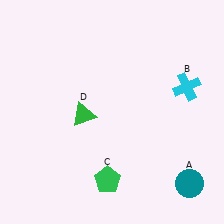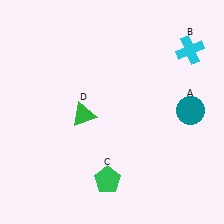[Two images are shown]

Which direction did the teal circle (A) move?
The teal circle (A) moved up.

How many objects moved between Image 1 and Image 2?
2 objects moved between the two images.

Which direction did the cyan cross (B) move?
The cyan cross (B) moved up.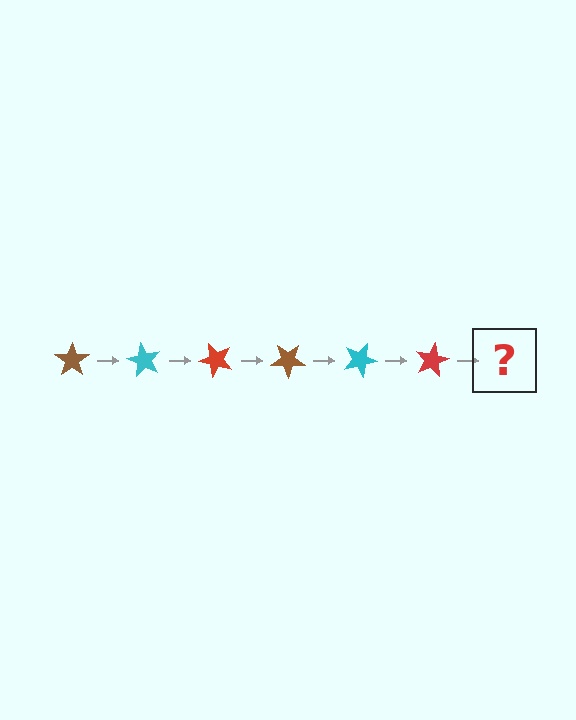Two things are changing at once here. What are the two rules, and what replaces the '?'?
The two rules are that it rotates 60 degrees each step and the color cycles through brown, cyan, and red. The '?' should be a brown star, rotated 360 degrees from the start.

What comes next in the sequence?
The next element should be a brown star, rotated 360 degrees from the start.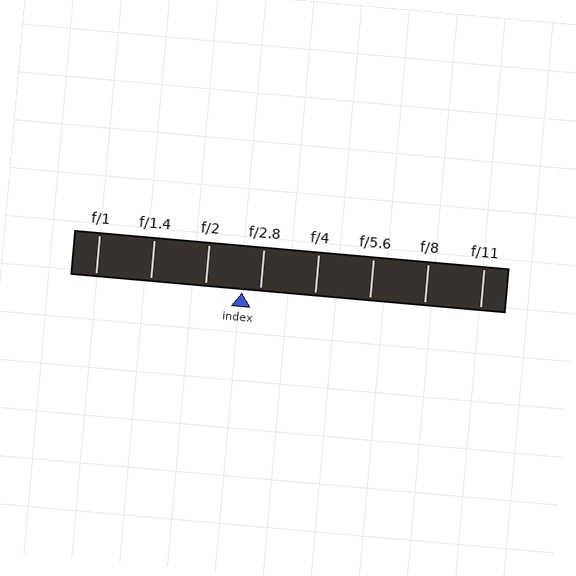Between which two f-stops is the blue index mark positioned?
The index mark is between f/2 and f/2.8.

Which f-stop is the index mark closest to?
The index mark is closest to f/2.8.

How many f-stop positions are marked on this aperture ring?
There are 8 f-stop positions marked.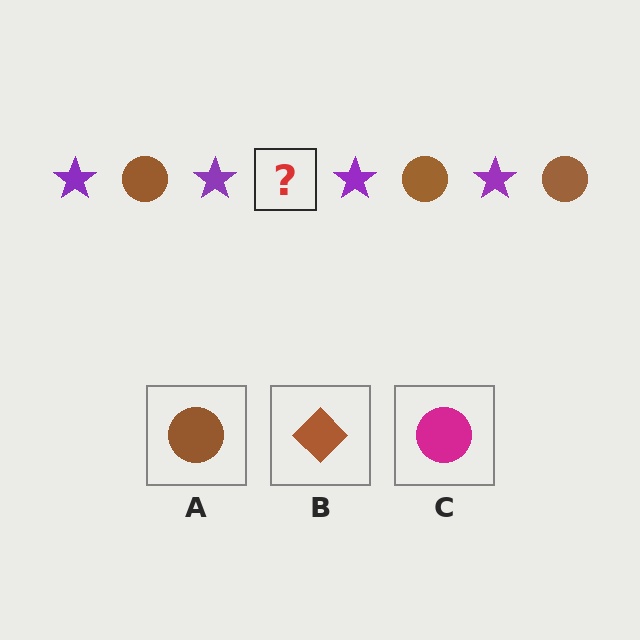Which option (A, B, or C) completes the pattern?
A.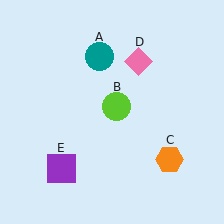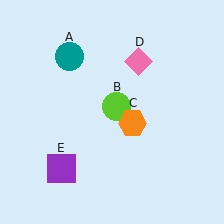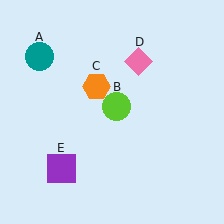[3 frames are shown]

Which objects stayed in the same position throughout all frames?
Lime circle (object B) and pink diamond (object D) and purple square (object E) remained stationary.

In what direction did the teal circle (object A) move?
The teal circle (object A) moved left.